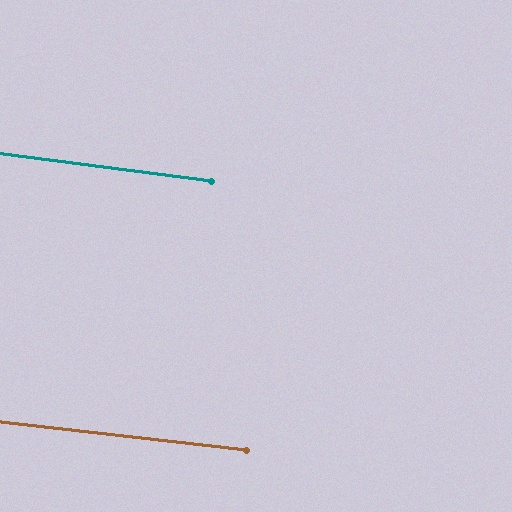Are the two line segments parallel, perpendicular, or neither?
Parallel — their directions differ by only 0.8°.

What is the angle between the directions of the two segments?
Approximately 1 degree.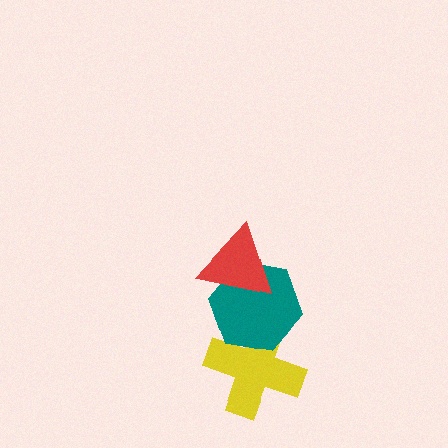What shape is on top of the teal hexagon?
The red triangle is on top of the teal hexagon.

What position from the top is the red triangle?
The red triangle is 1st from the top.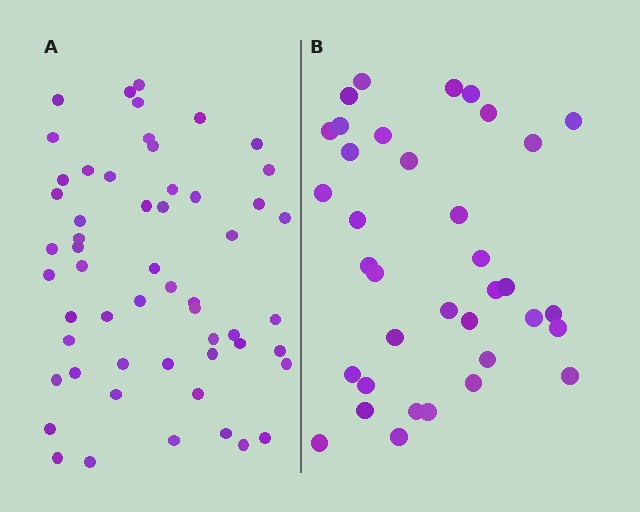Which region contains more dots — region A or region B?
Region A (the left region) has more dots.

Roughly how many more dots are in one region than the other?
Region A has approximately 20 more dots than region B.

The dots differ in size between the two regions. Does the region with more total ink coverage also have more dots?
No. Region B has more total ink coverage because its dots are larger, but region A actually contains more individual dots. Total area can be misleading — the number of items is what matters here.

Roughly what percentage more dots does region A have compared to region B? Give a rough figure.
About 55% more.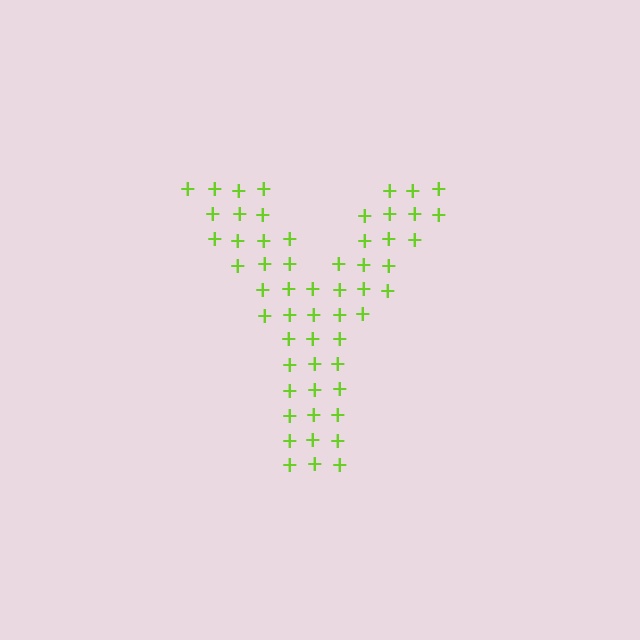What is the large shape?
The large shape is the letter Y.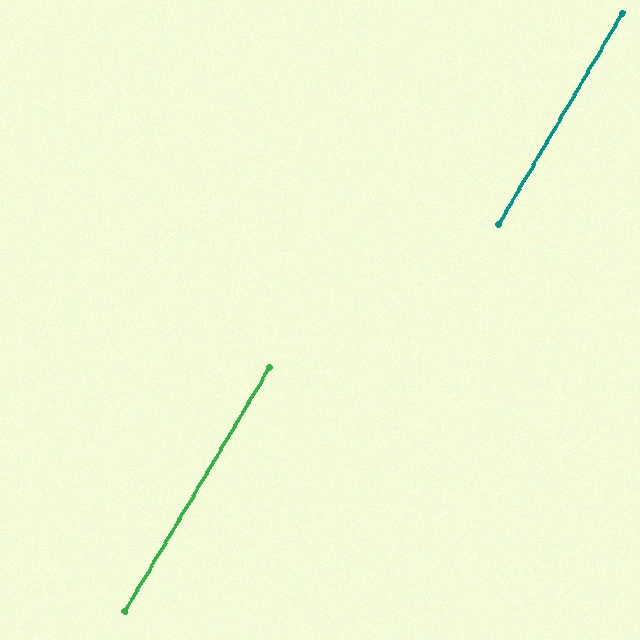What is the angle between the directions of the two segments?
Approximately 0 degrees.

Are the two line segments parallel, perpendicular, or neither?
Parallel — their directions differ by only 0.5°.